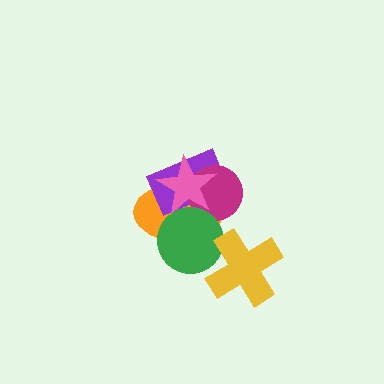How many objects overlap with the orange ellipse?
4 objects overlap with the orange ellipse.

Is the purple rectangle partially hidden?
Yes, it is partially covered by another shape.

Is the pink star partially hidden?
No, no other shape covers it.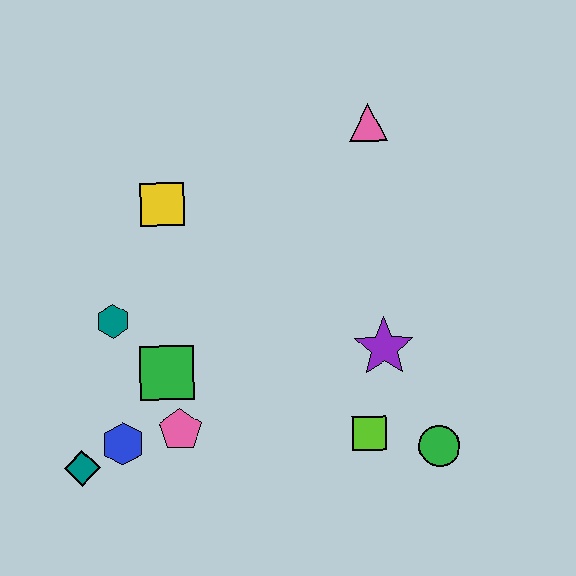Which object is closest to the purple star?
The lime square is closest to the purple star.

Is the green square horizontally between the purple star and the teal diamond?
Yes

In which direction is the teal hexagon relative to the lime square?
The teal hexagon is to the left of the lime square.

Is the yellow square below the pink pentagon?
No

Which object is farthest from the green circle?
The yellow square is farthest from the green circle.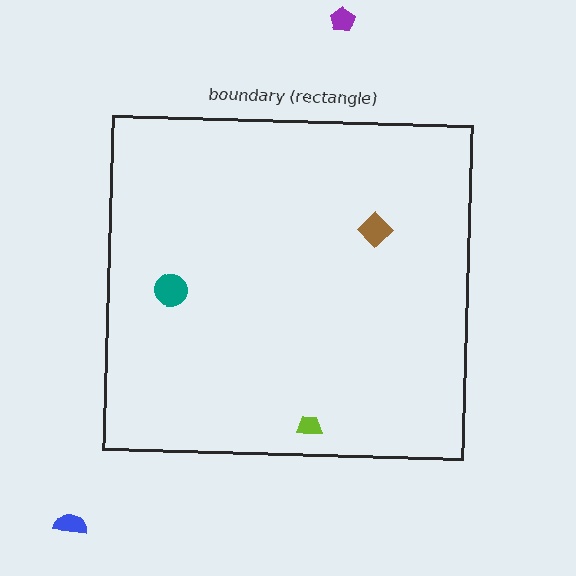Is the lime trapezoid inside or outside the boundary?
Inside.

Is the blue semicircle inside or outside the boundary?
Outside.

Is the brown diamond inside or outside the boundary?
Inside.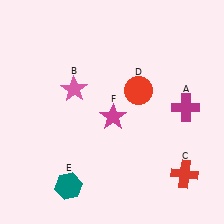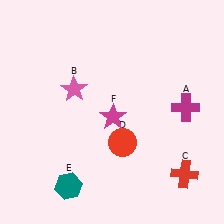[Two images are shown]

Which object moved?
The red circle (D) moved down.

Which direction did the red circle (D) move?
The red circle (D) moved down.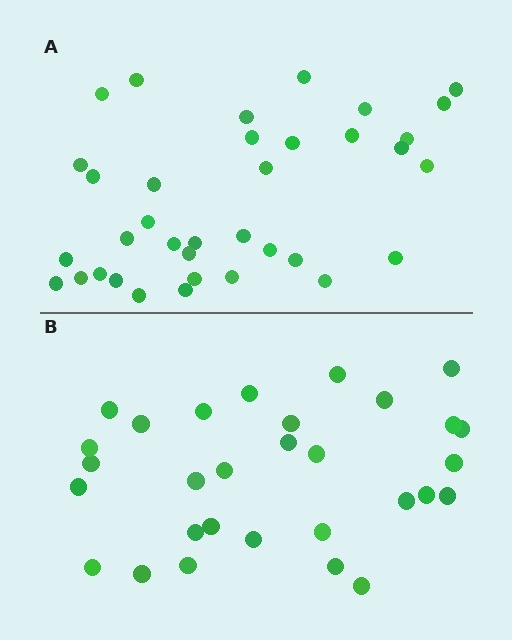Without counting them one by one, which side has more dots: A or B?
Region A (the top region) has more dots.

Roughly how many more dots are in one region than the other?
Region A has about 6 more dots than region B.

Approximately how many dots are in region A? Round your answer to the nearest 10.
About 40 dots. (The exact count is 36, which rounds to 40.)